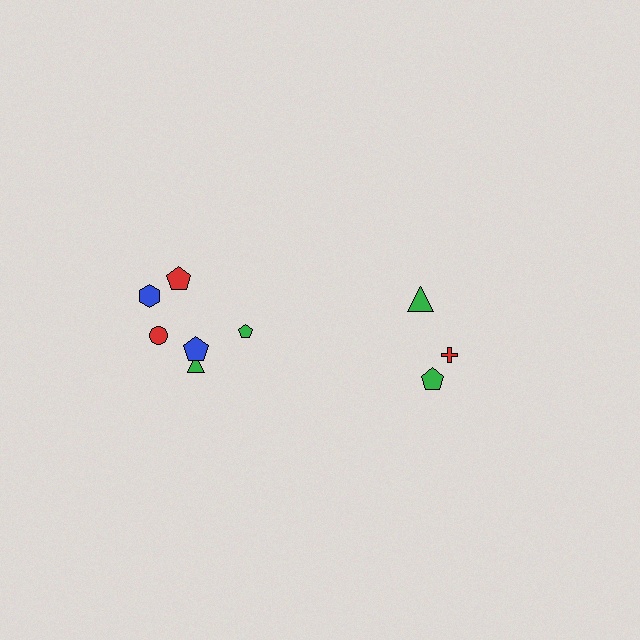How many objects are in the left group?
There are 6 objects.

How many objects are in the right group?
There are 3 objects.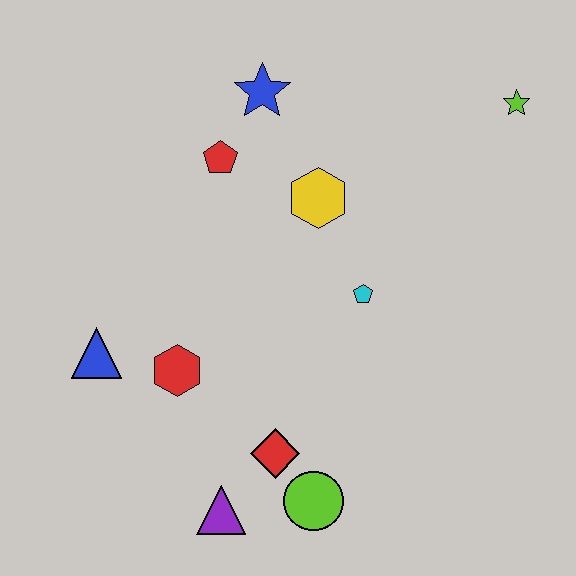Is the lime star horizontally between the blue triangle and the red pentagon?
No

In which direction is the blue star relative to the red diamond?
The blue star is above the red diamond.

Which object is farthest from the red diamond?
The lime star is farthest from the red diamond.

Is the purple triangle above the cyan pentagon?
No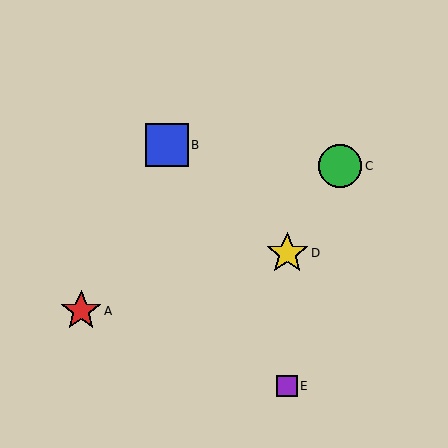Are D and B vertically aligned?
No, D is at x≈287 and B is at x≈167.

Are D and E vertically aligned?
Yes, both are at x≈287.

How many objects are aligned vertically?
2 objects (D, E) are aligned vertically.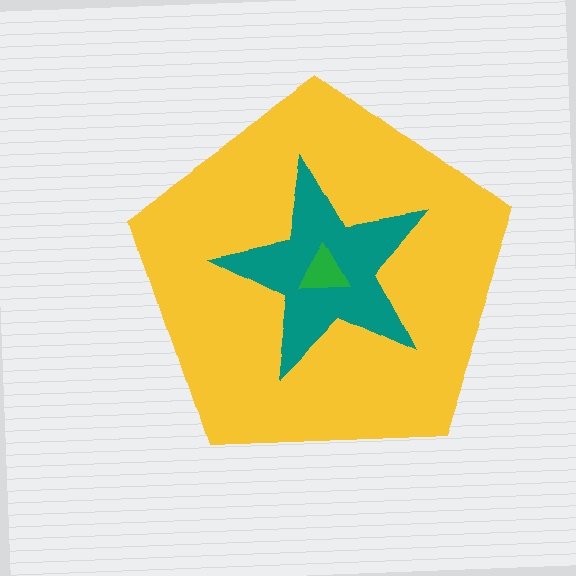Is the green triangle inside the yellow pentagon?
Yes.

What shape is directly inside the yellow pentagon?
The teal star.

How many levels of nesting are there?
3.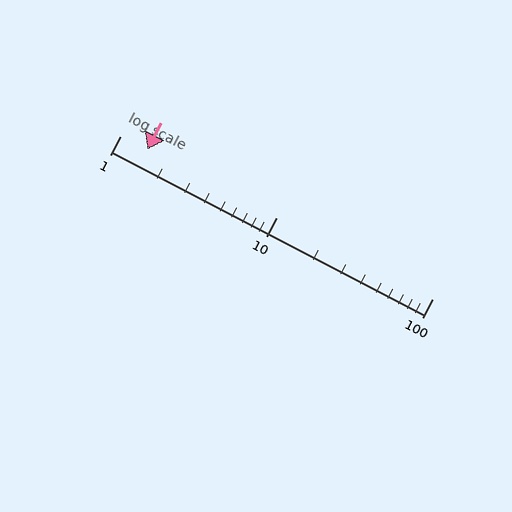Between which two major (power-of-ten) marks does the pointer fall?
The pointer is between 1 and 10.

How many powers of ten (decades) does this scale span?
The scale spans 2 decades, from 1 to 100.